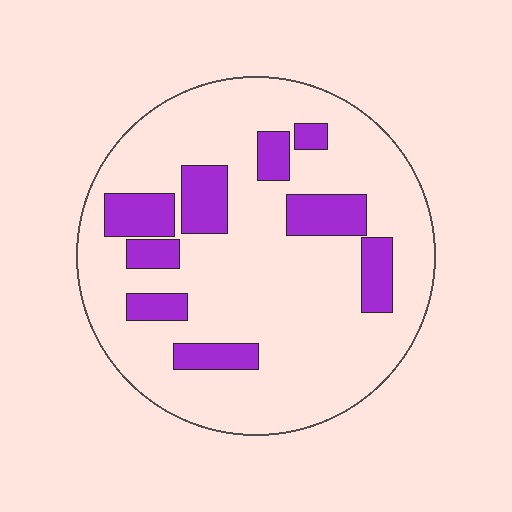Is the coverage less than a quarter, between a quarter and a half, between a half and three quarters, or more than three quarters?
Less than a quarter.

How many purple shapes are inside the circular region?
9.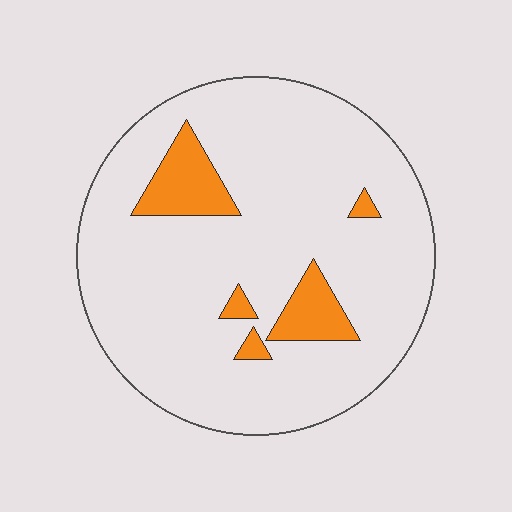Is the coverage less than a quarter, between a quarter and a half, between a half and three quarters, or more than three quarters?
Less than a quarter.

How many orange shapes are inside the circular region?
5.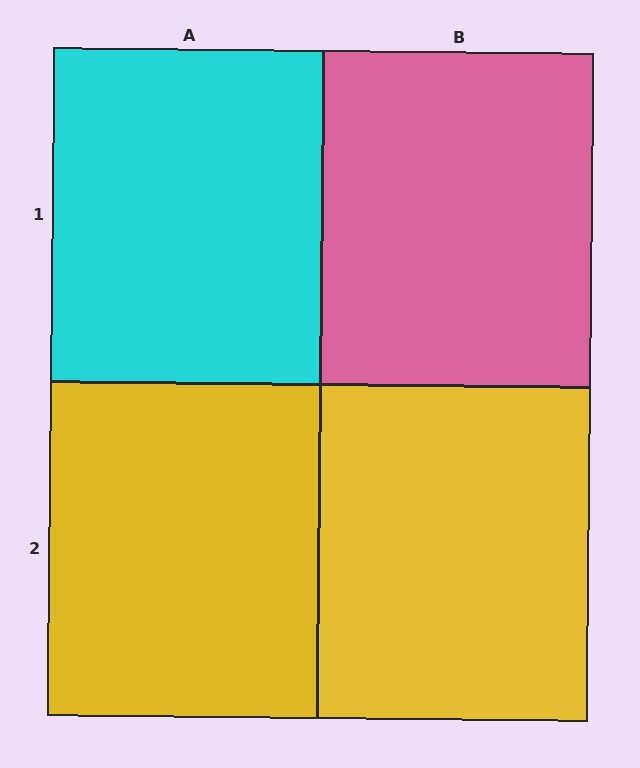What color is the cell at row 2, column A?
Yellow.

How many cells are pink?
1 cell is pink.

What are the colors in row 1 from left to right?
Cyan, pink.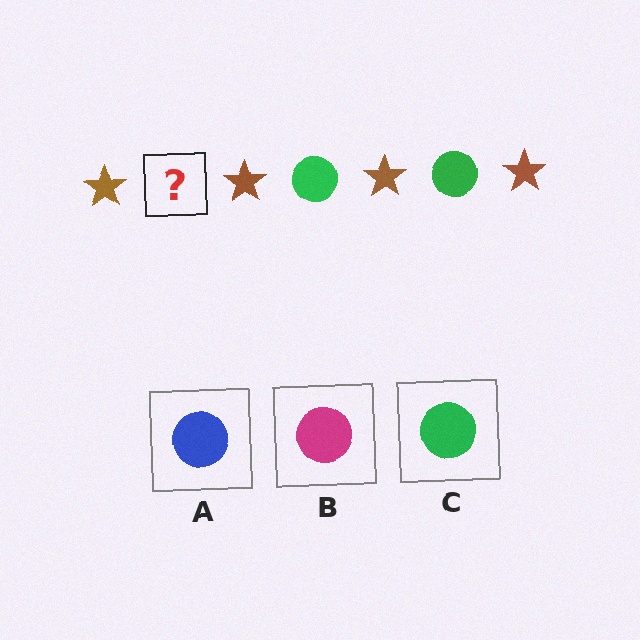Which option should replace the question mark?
Option C.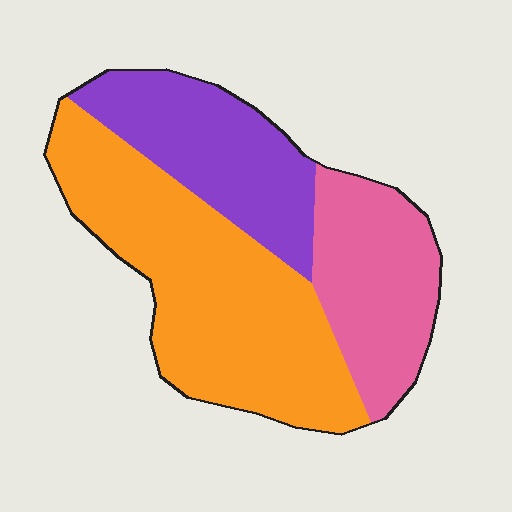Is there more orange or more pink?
Orange.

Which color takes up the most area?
Orange, at roughly 50%.